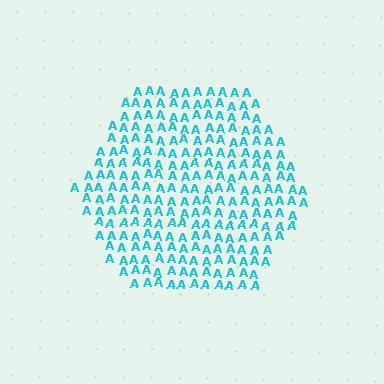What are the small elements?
The small elements are letter A's.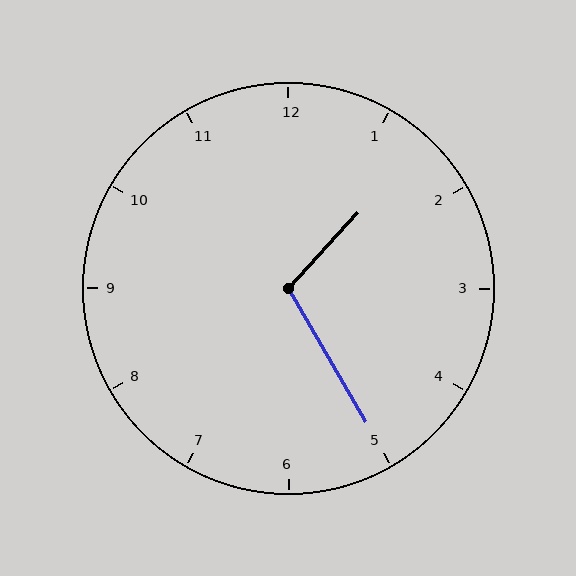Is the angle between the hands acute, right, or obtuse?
It is obtuse.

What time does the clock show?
1:25.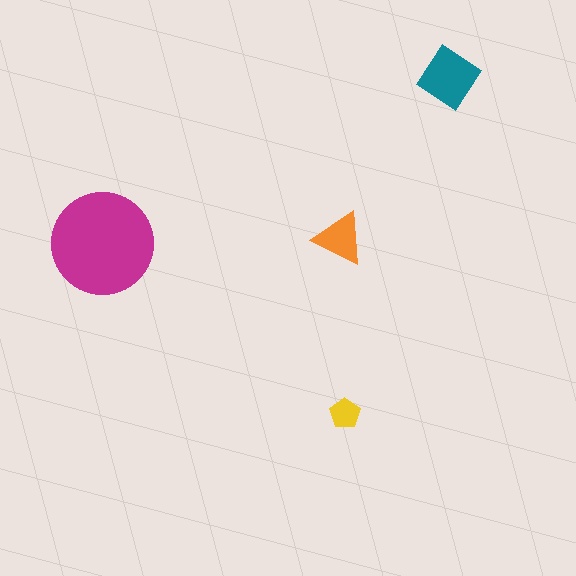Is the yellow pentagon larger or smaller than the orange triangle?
Smaller.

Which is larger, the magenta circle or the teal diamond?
The magenta circle.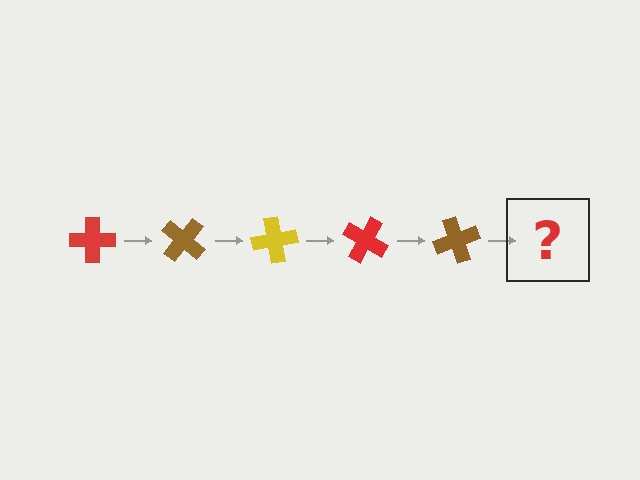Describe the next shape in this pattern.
It should be a yellow cross, rotated 200 degrees from the start.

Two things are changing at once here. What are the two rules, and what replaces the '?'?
The two rules are that it rotates 40 degrees each step and the color cycles through red, brown, and yellow. The '?' should be a yellow cross, rotated 200 degrees from the start.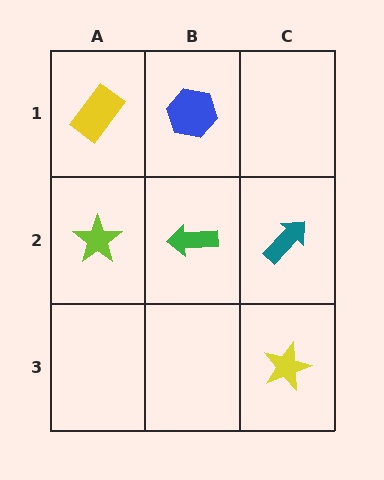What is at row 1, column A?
A yellow rectangle.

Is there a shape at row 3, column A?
No, that cell is empty.